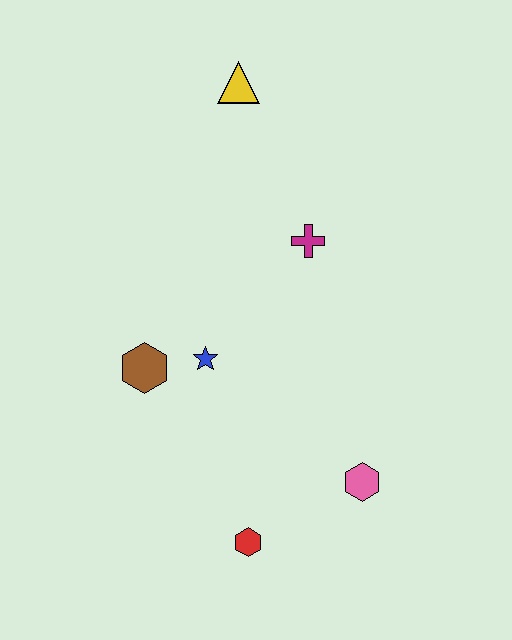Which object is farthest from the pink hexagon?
The yellow triangle is farthest from the pink hexagon.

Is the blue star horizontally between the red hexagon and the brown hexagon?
Yes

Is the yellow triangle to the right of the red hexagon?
No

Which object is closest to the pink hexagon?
The red hexagon is closest to the pink hexagon.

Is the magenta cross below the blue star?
No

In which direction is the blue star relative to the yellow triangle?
The blue star is below the yellow triangle.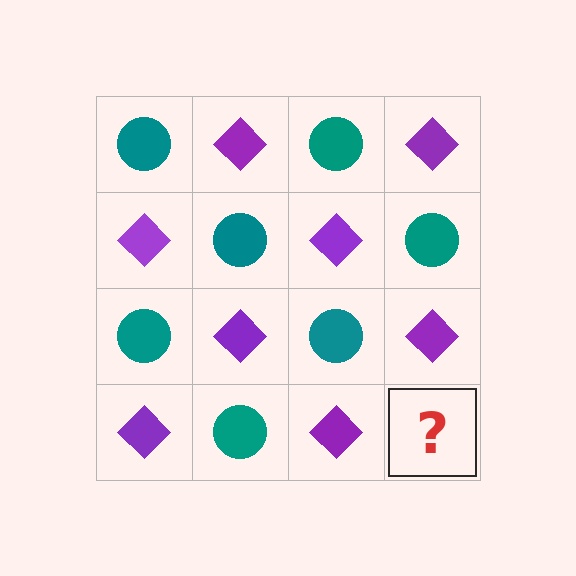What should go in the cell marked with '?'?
The missing cell should contain a teal circle.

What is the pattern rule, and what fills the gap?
The rule is that it alternates teal circle and purple diamond in a checkerboard pattern. The gap should be filled with a teal circle.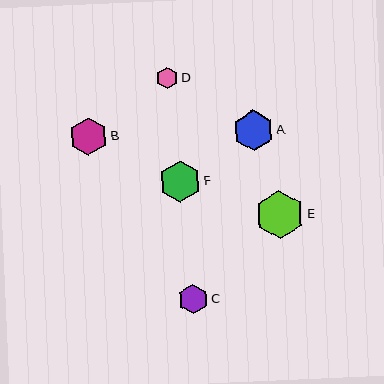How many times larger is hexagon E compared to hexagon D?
Hexagon E is approximately 2.2 times the size of hexagon D.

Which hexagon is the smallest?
Hexagon D is the smallest with a size of approximately 21 pixels.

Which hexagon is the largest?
Hexagon E is the largest with a size of approximately 48 pixels.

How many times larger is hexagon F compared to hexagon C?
Hexagon F is approximately 1.4 times the size of hexagon C.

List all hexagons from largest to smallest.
From largest to smallest: E, F, A, B, C, D.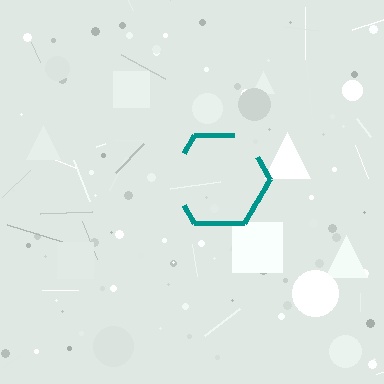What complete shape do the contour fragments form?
The contour fragments form a hexagon.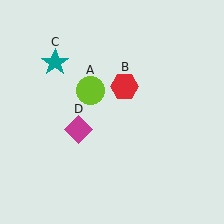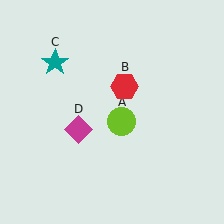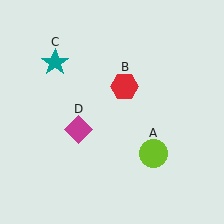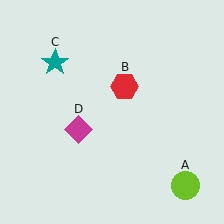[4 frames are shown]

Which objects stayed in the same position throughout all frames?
Red hexagon (object B) and teal star (object C) and magenta diamond (object D) remained stationary.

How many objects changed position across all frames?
1 object changed position: lime circle (object A).